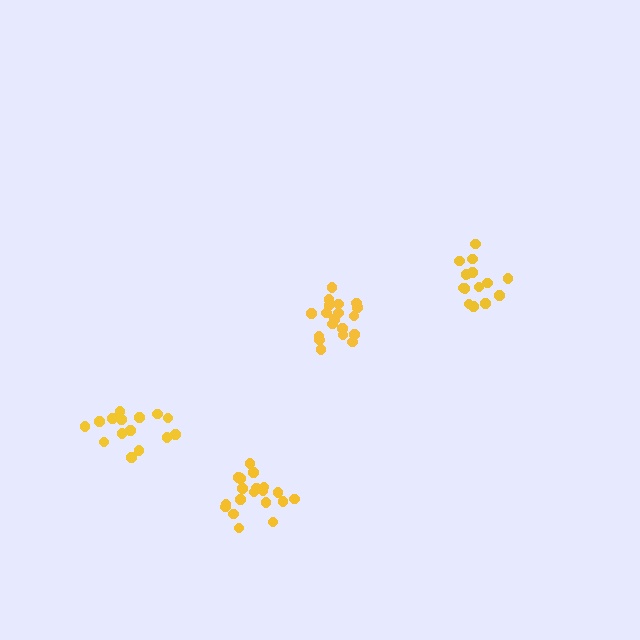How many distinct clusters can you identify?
There are 4 distinct clusters.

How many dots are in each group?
Group 1: 15 dots, Group 2: 15 dots, Group 3: 20 dots, Group 4: 19 dots (69 total).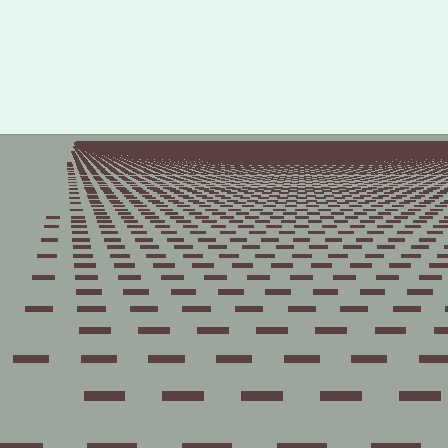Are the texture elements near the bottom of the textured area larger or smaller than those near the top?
Larger. Near the bottom, elements are closer to the viewer and appear at a bigger on-screen size.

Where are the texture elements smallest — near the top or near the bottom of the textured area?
Near the top.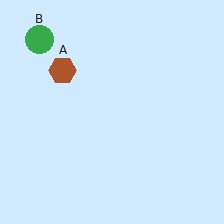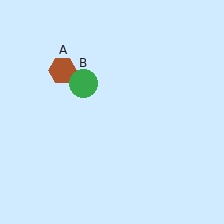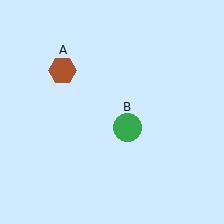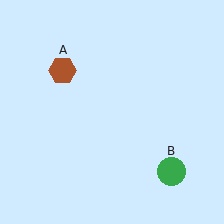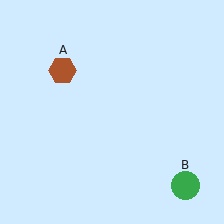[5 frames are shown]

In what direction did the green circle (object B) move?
The green circle (object B) moved down and to the right.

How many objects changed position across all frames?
1 object changed position: green circle (object B).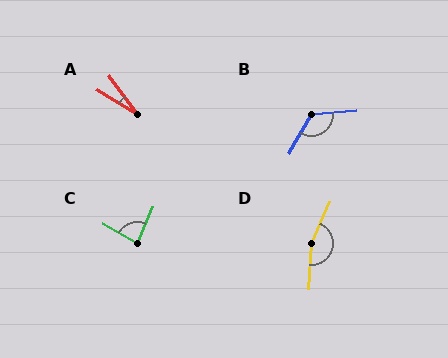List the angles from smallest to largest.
A (23°), C (82°), B (125°), D (159°).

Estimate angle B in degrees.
Approximately 125 degrees.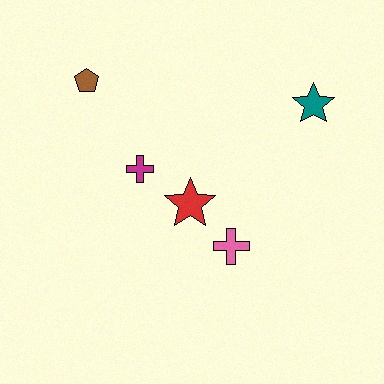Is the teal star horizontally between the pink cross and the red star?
No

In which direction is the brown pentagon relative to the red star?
The brown pentagon is above the red star.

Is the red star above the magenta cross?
No